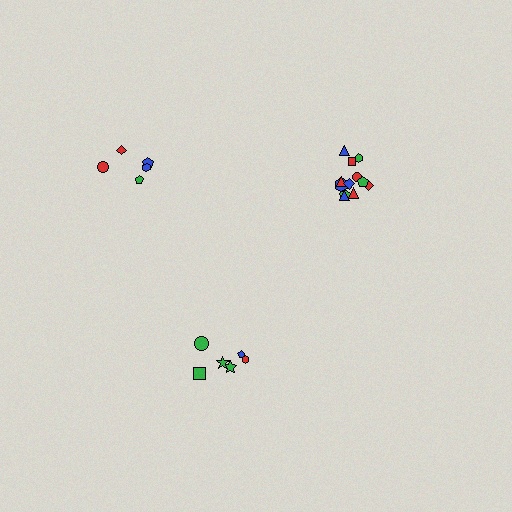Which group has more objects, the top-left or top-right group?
The top-right group.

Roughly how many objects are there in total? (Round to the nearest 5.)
Roughly 25 objects in total.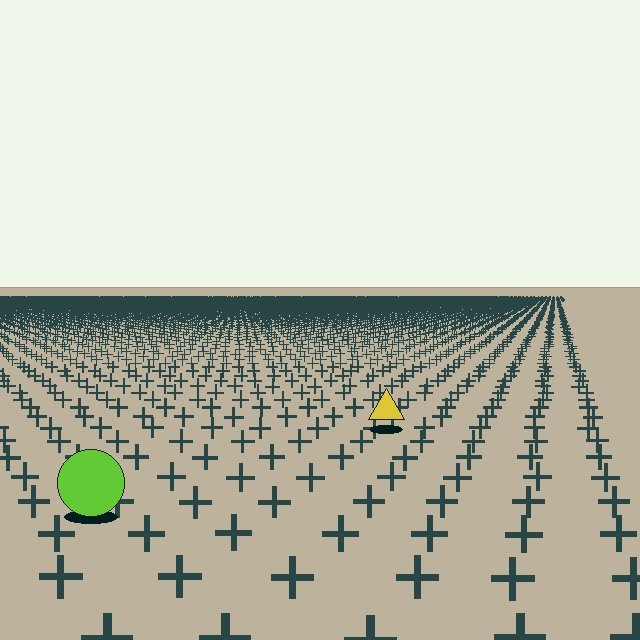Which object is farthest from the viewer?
The yellow triangle is farthest from the viewer. It appears smaller and the ground texture around it is denser.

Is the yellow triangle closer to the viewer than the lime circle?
No. The lime circle is closer — you can tell from the texture gradient: the ground texture is coarser near it.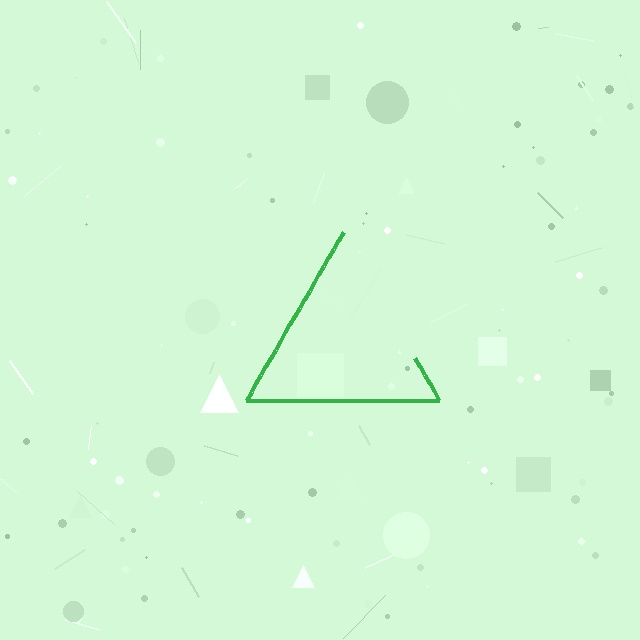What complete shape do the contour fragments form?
The contour fragments form a triangle.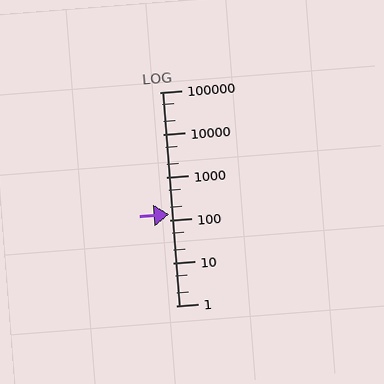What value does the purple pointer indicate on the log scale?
The pointer indicates approximately 140.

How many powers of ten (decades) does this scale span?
The scale spans 5 decades, from 1 to 100000.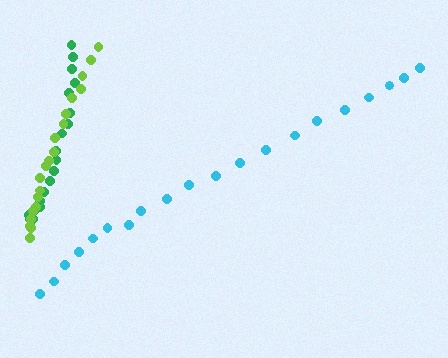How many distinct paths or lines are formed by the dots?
There are 3 distinct paths.